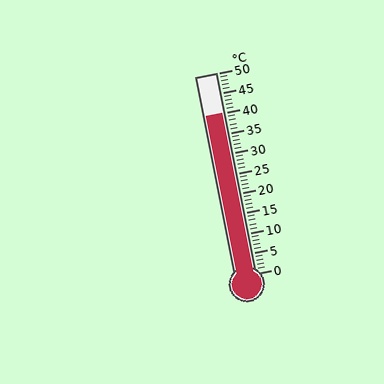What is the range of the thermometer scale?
The thermometer scale ranges from 0°C to 50°C.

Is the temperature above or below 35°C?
The temperature is above 35°C.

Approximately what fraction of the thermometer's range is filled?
The thermometer is filled to approximately 80% of its range.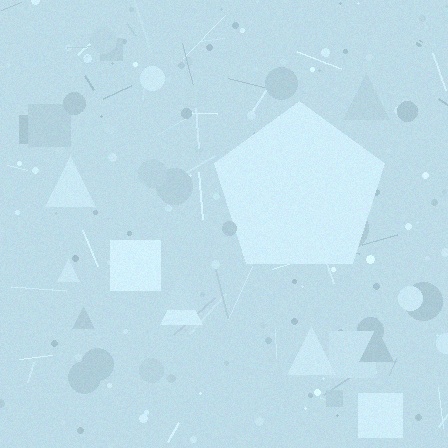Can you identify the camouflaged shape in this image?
The camouflaged shape is a pentagon.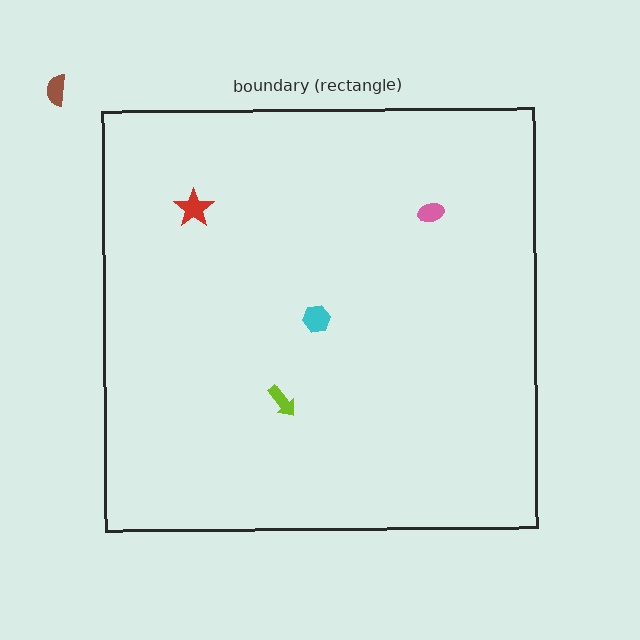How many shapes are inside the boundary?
4 inside, 1 outside.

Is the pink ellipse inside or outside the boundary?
Inside.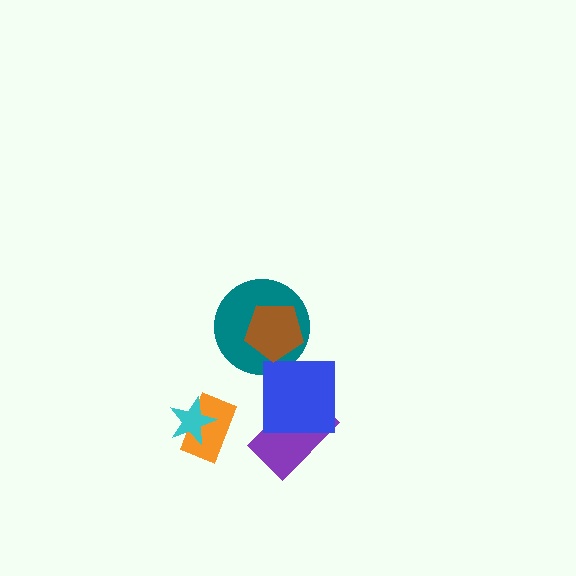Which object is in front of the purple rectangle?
The blue square is in front of the purple rectangle.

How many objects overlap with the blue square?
1 object overlaps with the blue square.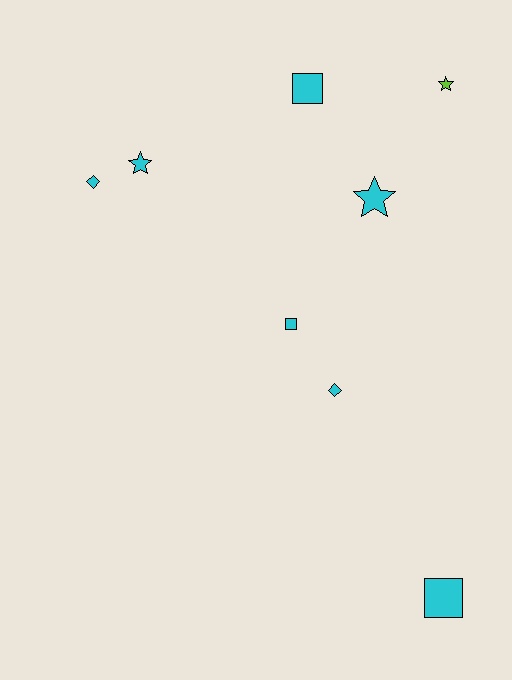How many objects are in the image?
There are 8 objects.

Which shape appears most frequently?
Star, with 3 objects.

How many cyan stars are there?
There are 2 cyan stars.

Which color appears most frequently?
Cyan, with 7 objects.